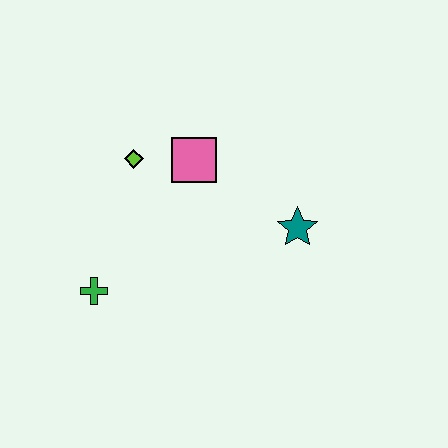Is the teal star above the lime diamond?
No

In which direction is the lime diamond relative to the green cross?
The lime diamond is above the green cross.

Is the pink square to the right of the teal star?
No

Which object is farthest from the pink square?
The green cross is farthest from the pink square.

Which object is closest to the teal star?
The pink square is closest to the teal star.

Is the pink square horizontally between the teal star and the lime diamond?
Yes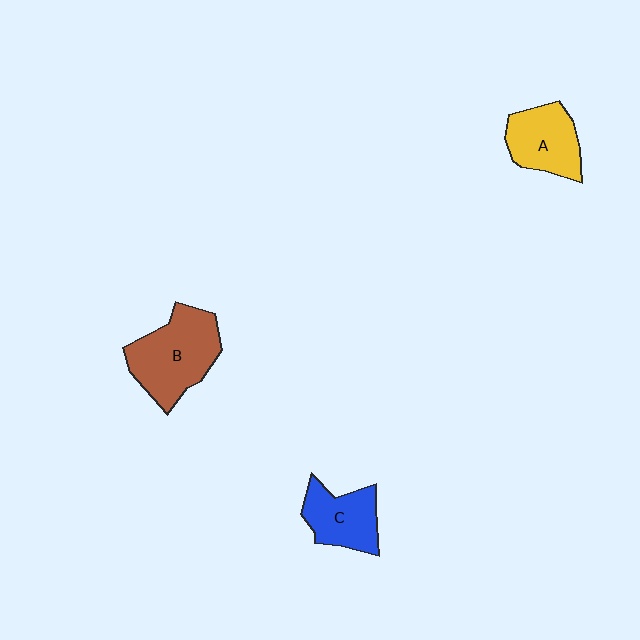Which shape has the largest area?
Shape B (brown).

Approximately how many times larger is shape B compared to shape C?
Approximately 1.5 times.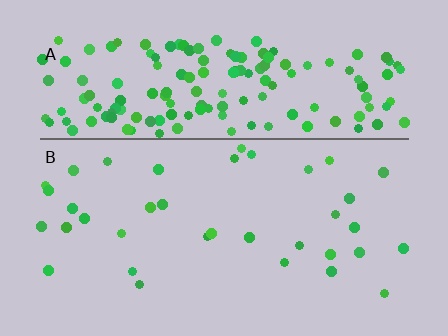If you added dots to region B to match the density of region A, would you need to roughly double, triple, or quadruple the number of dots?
Approximately quadruple.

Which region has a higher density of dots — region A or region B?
A (the top).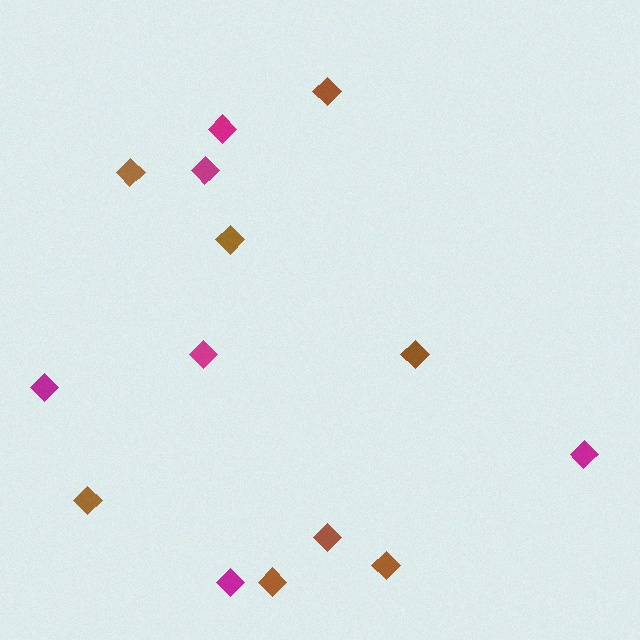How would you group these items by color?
There are 2 groups: one group of magenta diamonds (6) and one group of brown diamonds (8).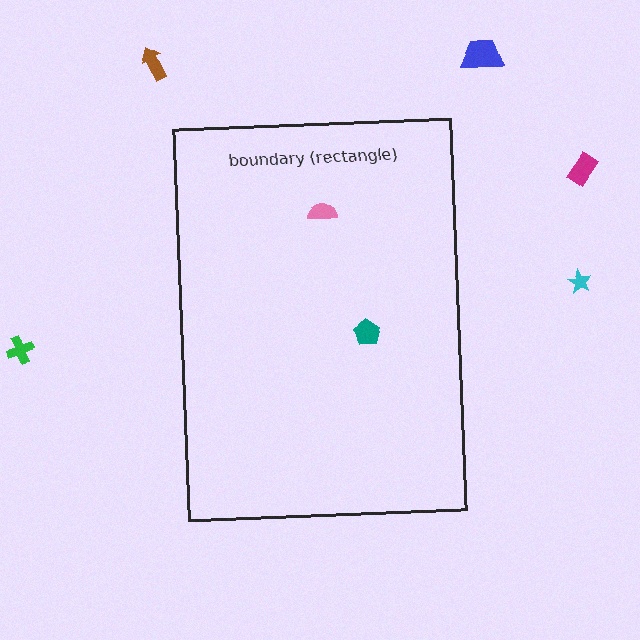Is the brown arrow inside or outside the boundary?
Outside.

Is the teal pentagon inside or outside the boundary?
Inside.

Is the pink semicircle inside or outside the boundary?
Inside.